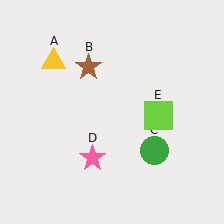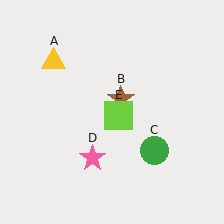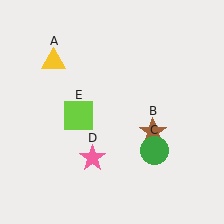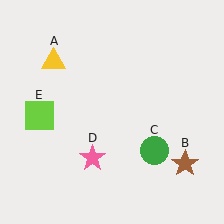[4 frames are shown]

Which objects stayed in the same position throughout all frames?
Yellow triangle (object A) and green circle (object C) and pink star (object D) remained stationary.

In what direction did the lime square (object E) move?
The lime square (object E) moved left.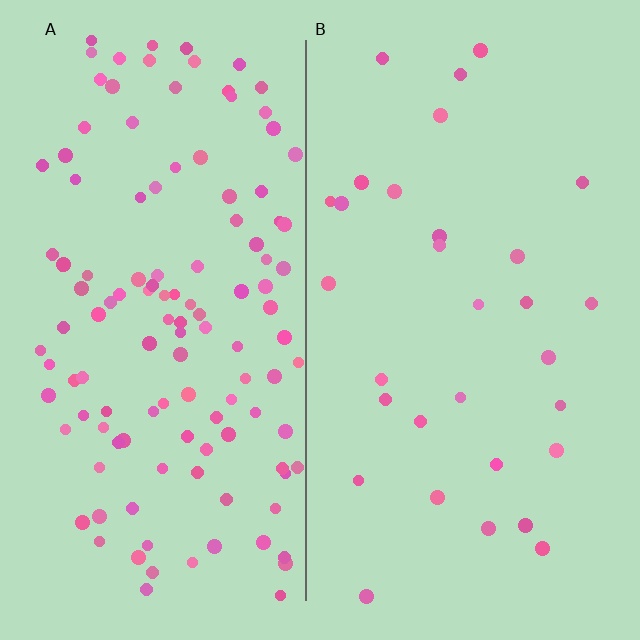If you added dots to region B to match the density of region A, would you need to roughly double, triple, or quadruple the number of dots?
Approximately quadruple.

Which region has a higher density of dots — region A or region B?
A (the left).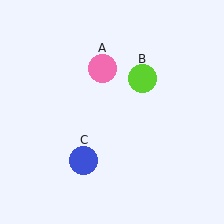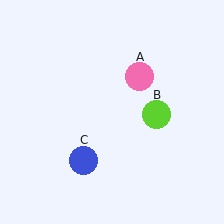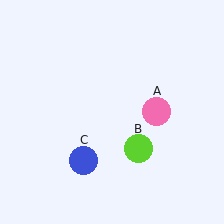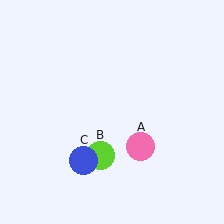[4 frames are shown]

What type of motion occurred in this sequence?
The pink circle (object A), lime circle (object B) rotated clockwise around the center of the scene.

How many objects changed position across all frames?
2 objects changed position: pink circle (object A), lime circle (object B).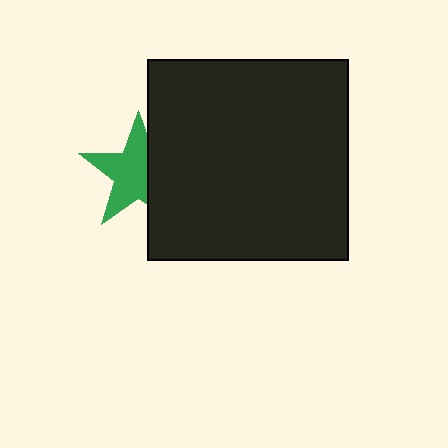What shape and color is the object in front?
The object in front is a black square.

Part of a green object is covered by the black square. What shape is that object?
It is a star.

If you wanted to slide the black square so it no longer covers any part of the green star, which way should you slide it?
Slide it right — that is the most direct way to separate the two shapes.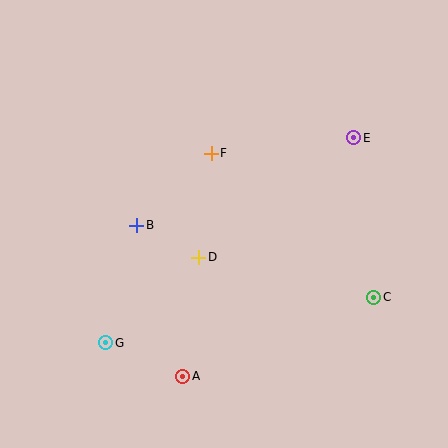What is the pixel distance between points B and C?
The distance between B and C is 248 pixels.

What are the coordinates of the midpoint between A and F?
The midpoint between A and F is at (197, 265).